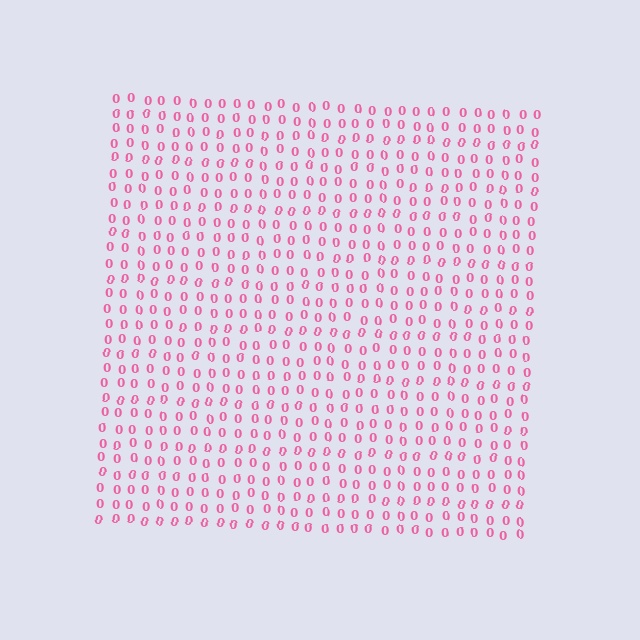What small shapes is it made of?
It is made of small digit 0's.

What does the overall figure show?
The overall figure shows a square.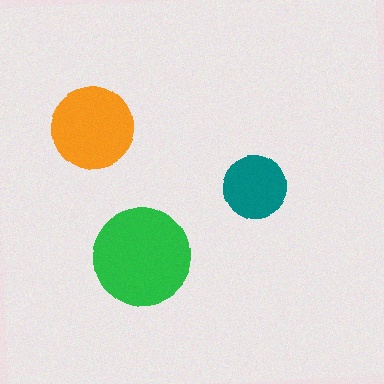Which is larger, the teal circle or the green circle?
The green one.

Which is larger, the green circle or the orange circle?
The green one.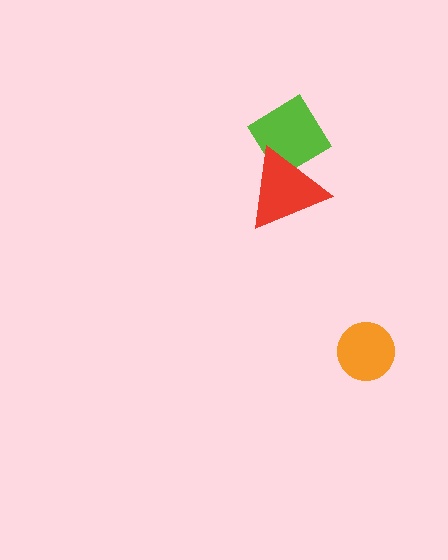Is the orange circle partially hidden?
No, no other shape covers it.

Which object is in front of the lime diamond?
The red triangle is in front of the lime diamond.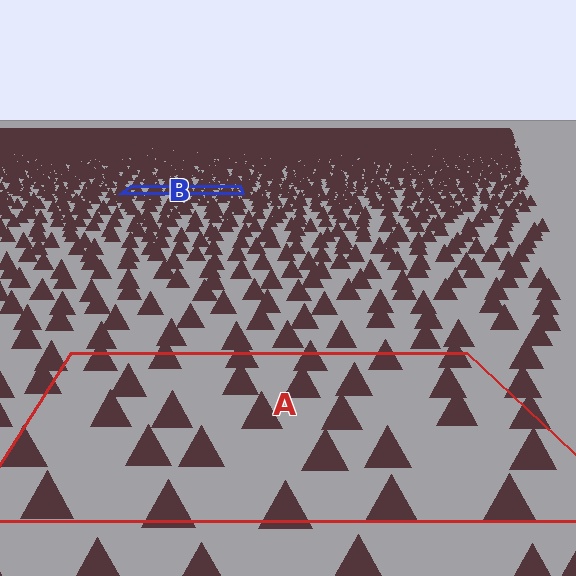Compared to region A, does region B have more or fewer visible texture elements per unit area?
Region B has more texture elements per unit area — they are packed more densely because it is farther away.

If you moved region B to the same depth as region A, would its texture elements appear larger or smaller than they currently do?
They would appear larger. At a closer depth, the same texture elements are projected at a bigger on-screen size.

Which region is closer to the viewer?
Region A is closer. The texture elements there are larger and more spread out.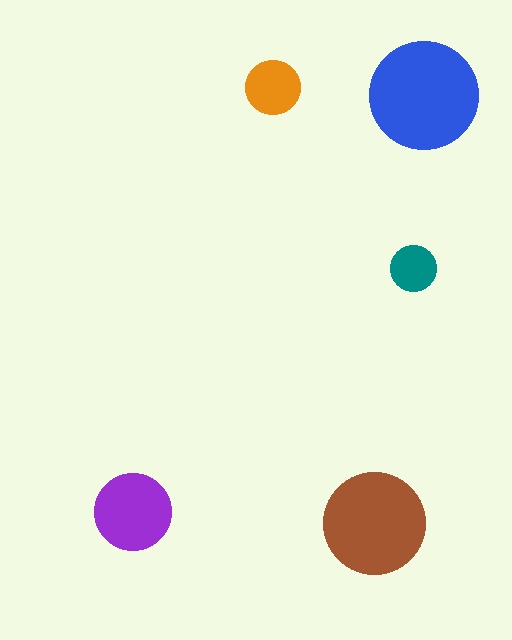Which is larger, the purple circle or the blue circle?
The blue one.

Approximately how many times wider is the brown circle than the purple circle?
About 1.5 times wider.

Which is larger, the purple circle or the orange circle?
The purple one.